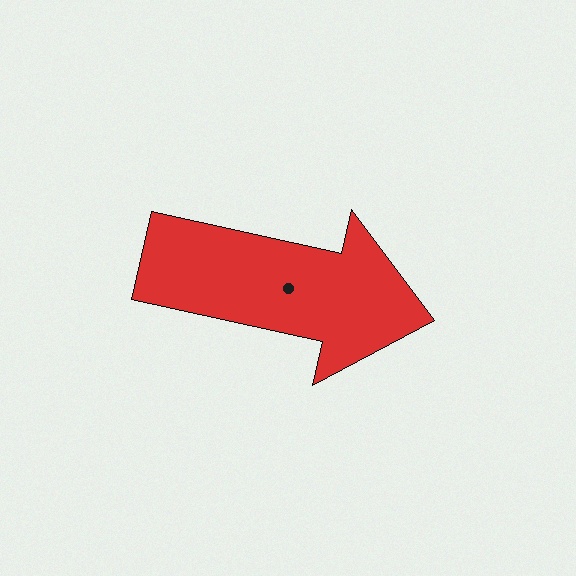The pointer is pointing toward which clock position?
Roughly 3 o'clock.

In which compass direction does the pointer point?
East.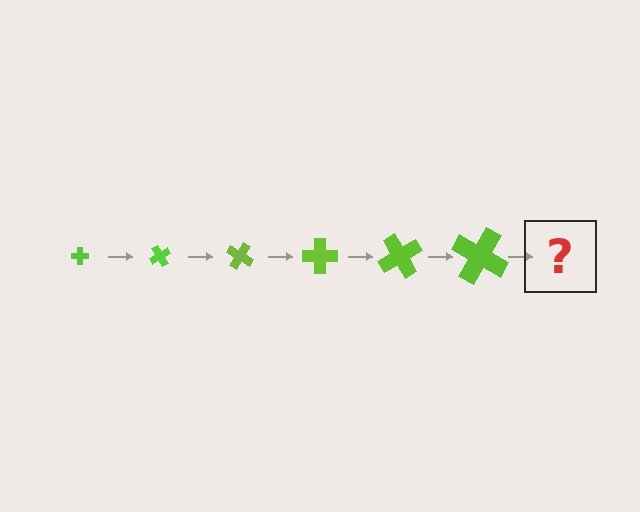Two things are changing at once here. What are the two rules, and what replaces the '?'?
The two rules are that the cross grows larger each step and it rotates 60 degrees each step. The '?' should be a cross, larger than the previous one and rotated 360 degrees from the start.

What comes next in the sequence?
The next element should be a cross, larger than the previous one and rotated 360 degrees from the start.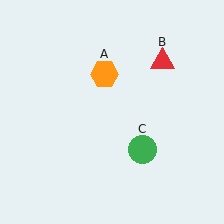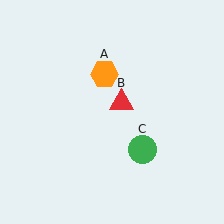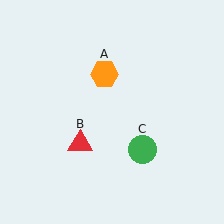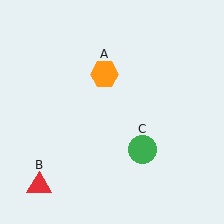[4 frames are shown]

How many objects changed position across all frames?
1 object changed position: red triangle (object B).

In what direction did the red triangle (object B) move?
The red triangle (object B) moved down and to the left.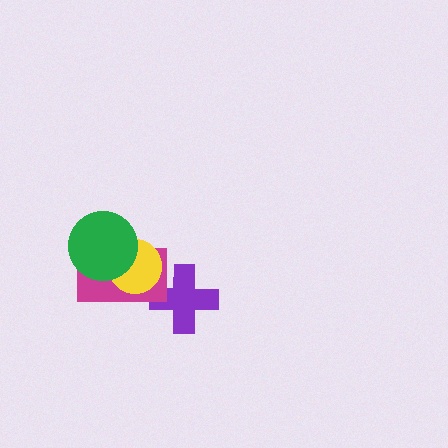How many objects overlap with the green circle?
2 objects overlap with the green circle.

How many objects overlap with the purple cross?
1 object overlaps with the purple cross.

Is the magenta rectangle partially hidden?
Yes, it is partially covered by another shape.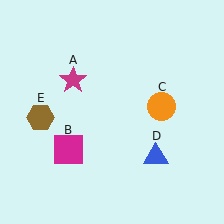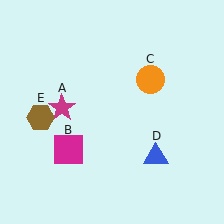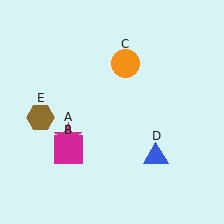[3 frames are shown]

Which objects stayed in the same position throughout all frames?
Magenta square (object B) and blue triangle (object D) and brown hexagon (object E) remained stationary.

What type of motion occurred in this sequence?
The magenta star (object A), orange circle (object C) rotated counterclockwise around the center of the scene.